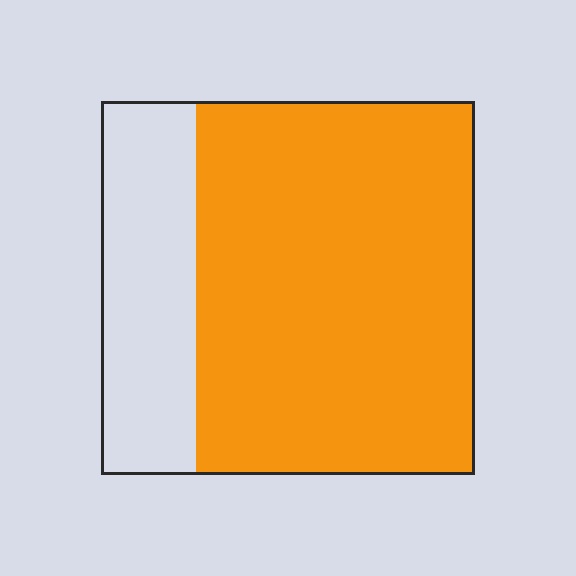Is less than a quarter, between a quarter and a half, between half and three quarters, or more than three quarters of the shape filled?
Between half and three quarters.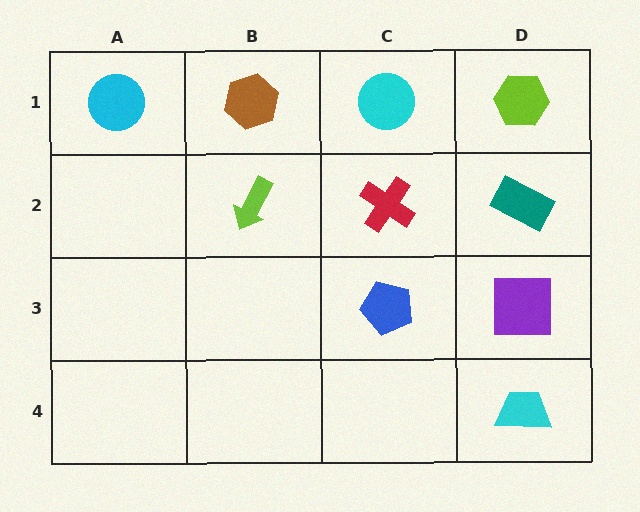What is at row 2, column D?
A teal rectangle.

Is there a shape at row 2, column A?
No, that cell is empty.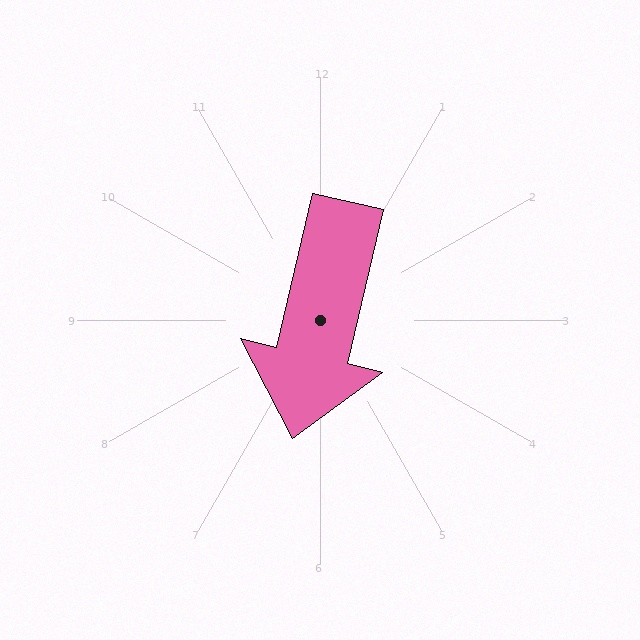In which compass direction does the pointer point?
South.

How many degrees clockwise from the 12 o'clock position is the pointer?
Approximately 193 degrees.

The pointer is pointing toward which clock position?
Roughly 6 o'clock.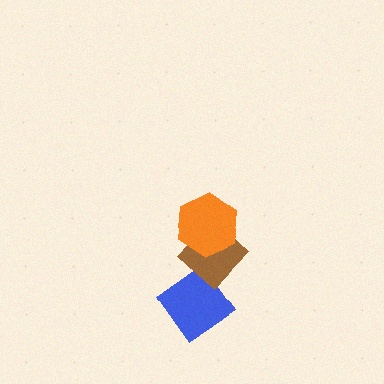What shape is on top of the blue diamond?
The brown diamond is on top of the blue diamond.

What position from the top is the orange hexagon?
The orange hexagon is 1st from the top.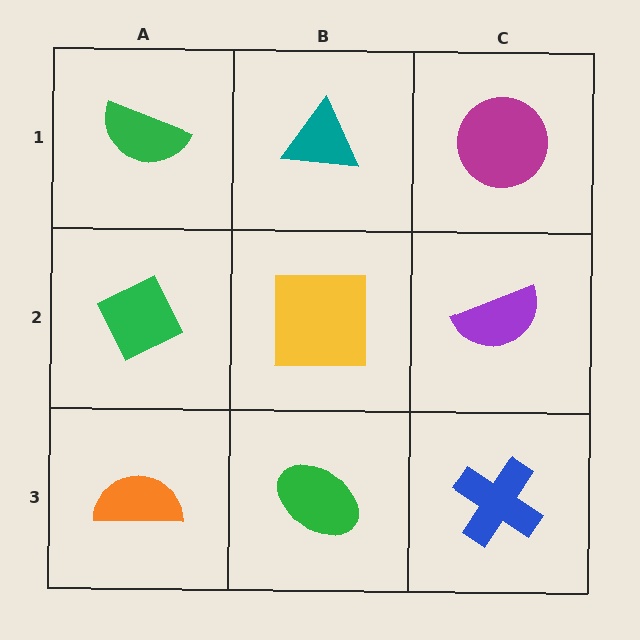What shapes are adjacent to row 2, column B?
A teal triangle (row 1, column B), a green ellipse (row 3, column B), a green diamond (row 2, column A), a purple semicircle (row 2, column C).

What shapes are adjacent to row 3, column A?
A green diamond (row 2, column A), a green ellipse (row 3, column B).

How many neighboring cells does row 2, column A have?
3.